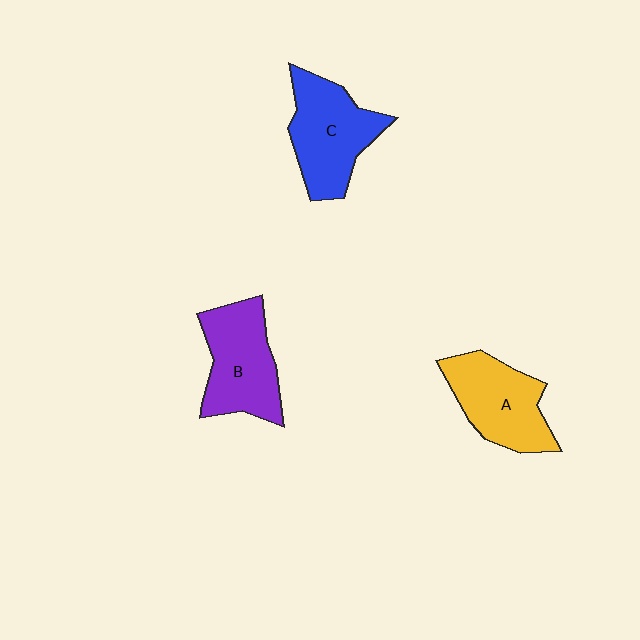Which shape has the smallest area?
Shape A (yellow).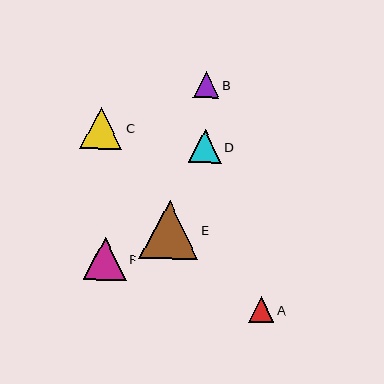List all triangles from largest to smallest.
From largest to smallest: E, F, C, D, B, A.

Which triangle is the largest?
Triangle E is the largest with a size of approximately 59 pixels.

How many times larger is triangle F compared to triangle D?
Triangle F is approximately 1.3 times the size of triangle D.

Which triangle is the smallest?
Triangle A is the smallest with a size of approximately 26 pixels.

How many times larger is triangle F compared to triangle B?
Triangle F is approximately 1.7 times the size of triangle B.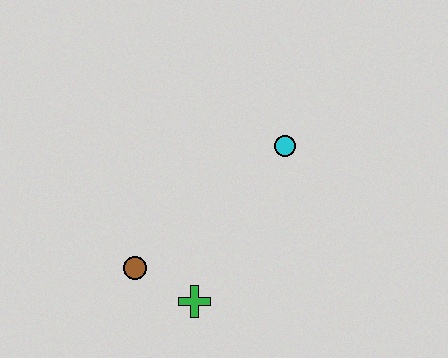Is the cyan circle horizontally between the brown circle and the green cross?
No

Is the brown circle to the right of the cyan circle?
No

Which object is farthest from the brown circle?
The cyan circle is farthest from the brown circle.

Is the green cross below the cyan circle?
Yes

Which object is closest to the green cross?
The brown circle is closest to the green cross.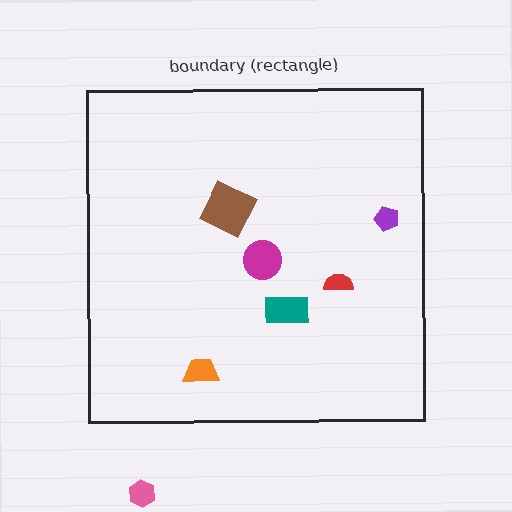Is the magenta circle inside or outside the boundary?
Inside.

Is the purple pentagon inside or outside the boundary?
Inside.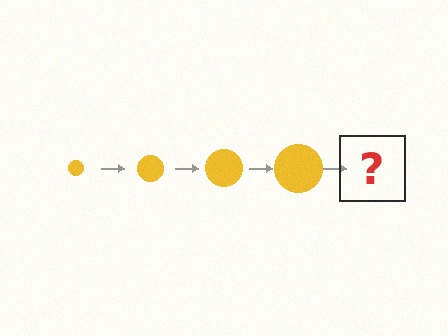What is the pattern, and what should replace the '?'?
The pattern is that the circle gets progressively larger each step. The '?' should be a yellow circle, larger than the previous one.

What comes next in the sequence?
The next element should be a yellow circle, larger than the previous one.